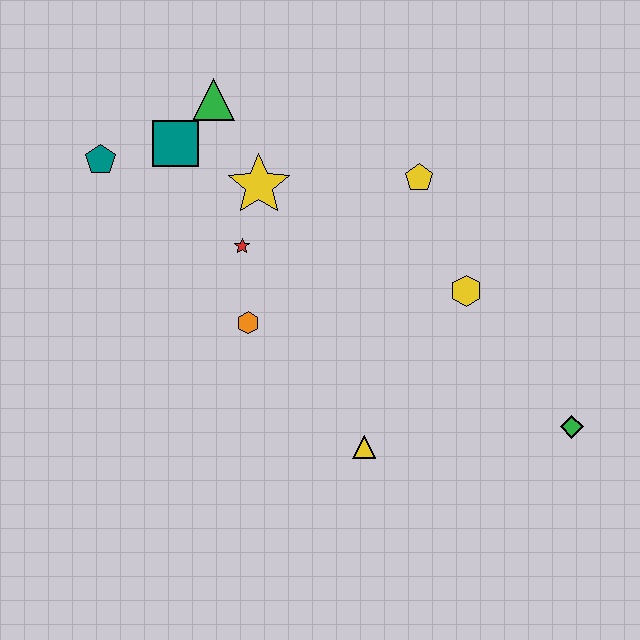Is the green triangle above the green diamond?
Yes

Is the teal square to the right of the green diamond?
No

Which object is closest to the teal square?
The green triangle is closest to the teal square.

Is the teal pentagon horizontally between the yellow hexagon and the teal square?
No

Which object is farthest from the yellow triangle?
The teal pentagon is farthest from the yellow triangle.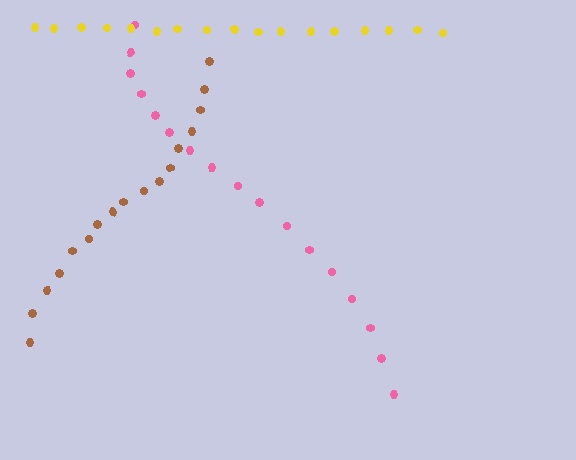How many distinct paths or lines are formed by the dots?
There are 3 distinct paths.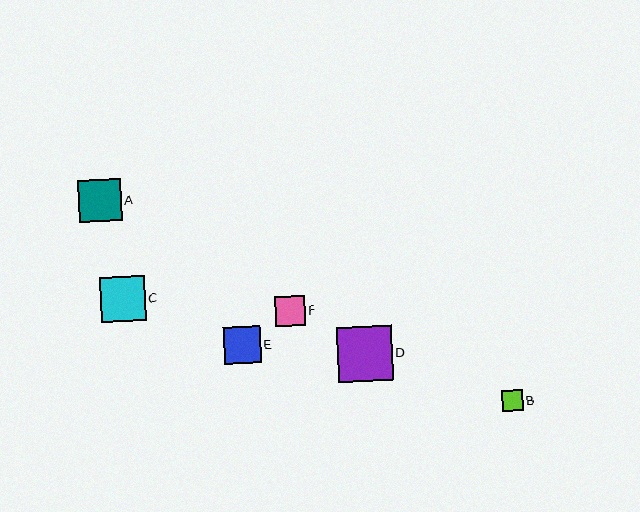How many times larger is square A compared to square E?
Square A is approximately 1.1 times the size of square E.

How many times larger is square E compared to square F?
Square E is approximately 1.2 times the size of square F.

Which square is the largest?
Square D is the largest with a size of approximately 54 pixels.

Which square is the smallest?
Square B is the smallest with a size of approximately 21 pixels.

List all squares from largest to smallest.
From largest to smallest: D, C, A, E, F, B.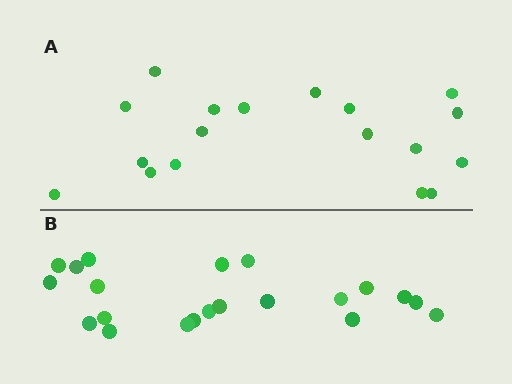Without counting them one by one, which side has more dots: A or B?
Region B (the bottom region) has more dots.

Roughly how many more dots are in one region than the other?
Region B has just a few more — roughly 2 or 3 more dots than region A.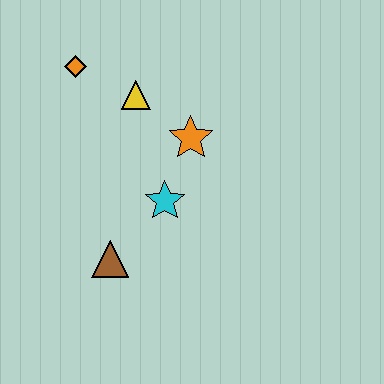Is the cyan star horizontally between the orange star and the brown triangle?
Yes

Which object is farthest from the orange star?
The brown triangle is farthest from the orange star.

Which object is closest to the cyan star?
The orange star is closest to the cyan star.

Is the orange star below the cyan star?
No